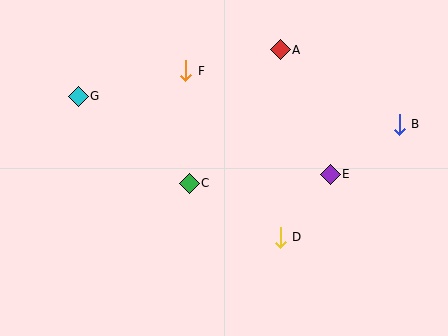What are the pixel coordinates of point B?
Point B is at (399, 124).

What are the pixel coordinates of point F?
Point F is at (186, 71).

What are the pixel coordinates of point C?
Point C is at (189, 183).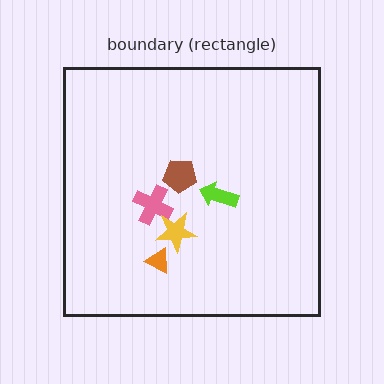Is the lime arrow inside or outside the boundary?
Inside.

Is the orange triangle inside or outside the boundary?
Inside.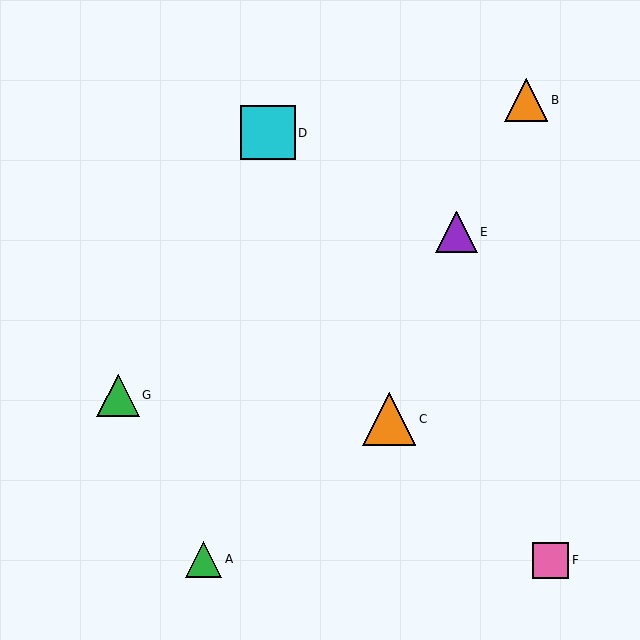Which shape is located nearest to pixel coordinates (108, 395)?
The green triangle (labeled G) at (118, 395) is nearest to that location.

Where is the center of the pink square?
The center of the pink square is at (551, 560).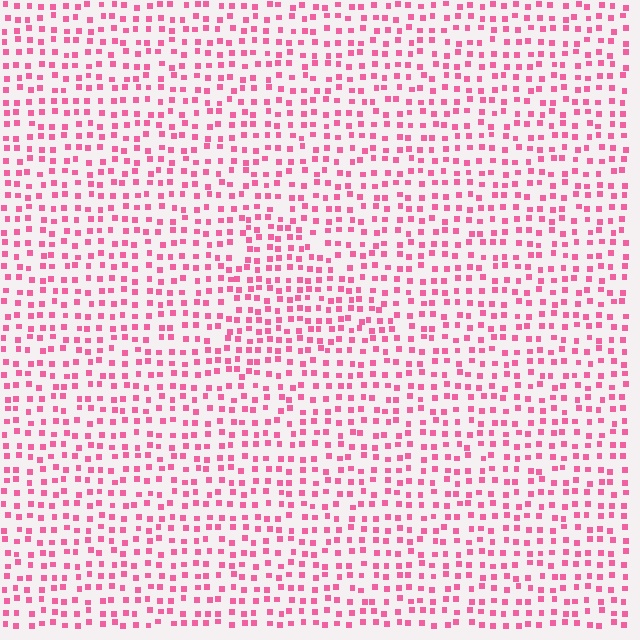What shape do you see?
I see a triangle.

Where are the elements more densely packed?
The elements are more densely packed inside the triangle boundary.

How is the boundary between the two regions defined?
The boundary is defined by a change in element density (approximately 1.4x ratio). All elements are the same color, size, and shape.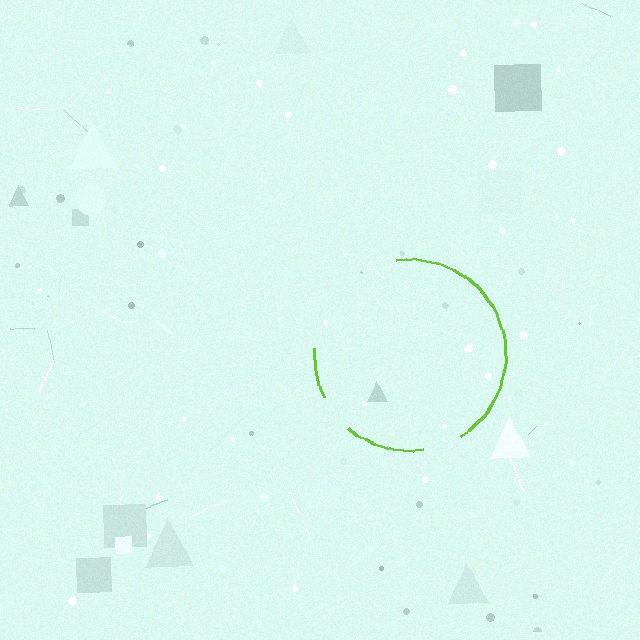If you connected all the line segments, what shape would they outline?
They would outline a circle.